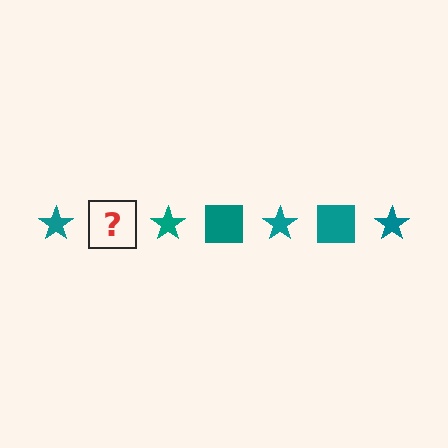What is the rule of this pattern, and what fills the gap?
The rule is that the pattern cycles through star, square shapes in teal. The gap should be filled with a teal square.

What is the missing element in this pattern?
The missing element is a teal square.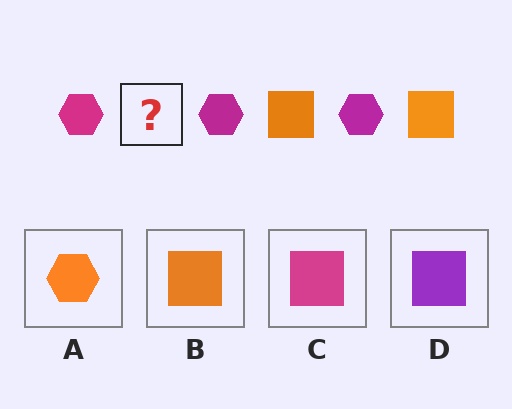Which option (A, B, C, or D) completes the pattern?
B.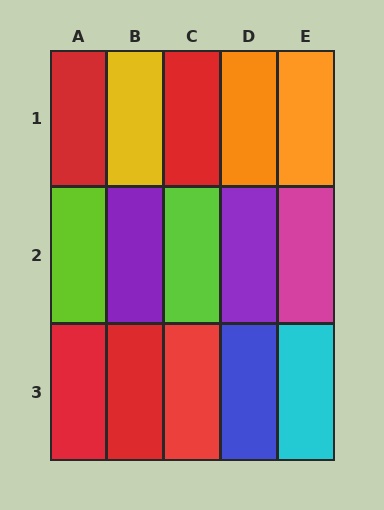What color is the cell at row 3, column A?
Red.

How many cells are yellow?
1 cell is yellow.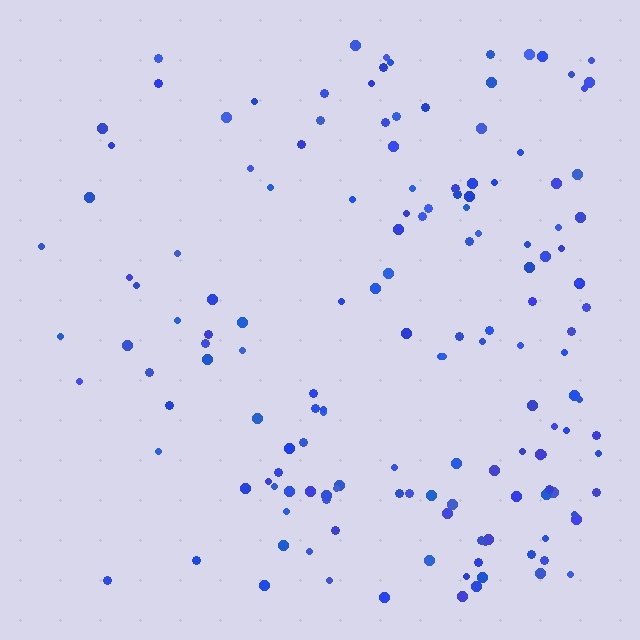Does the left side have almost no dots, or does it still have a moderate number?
Still a moderate number, just noticeably fewer than the right.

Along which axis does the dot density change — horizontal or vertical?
Horizontal.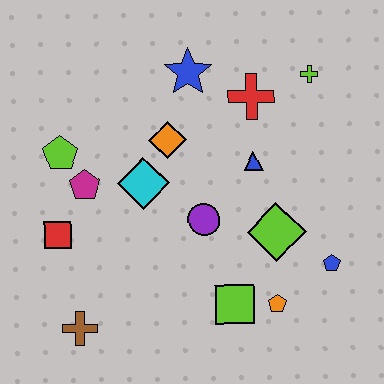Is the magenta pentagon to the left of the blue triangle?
Yes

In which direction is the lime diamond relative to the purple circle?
The lime diamond is to the right of the purple circle.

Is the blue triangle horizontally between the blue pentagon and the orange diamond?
Yes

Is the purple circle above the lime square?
Yes